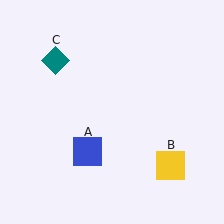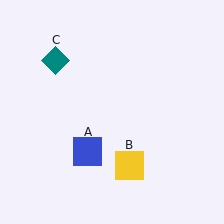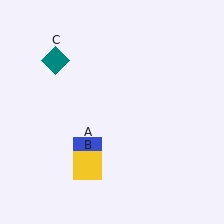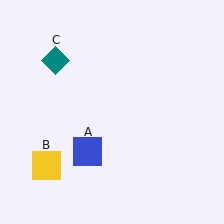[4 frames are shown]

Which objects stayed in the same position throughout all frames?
Blue square (object A) and teal diamond (object C) remained stationary.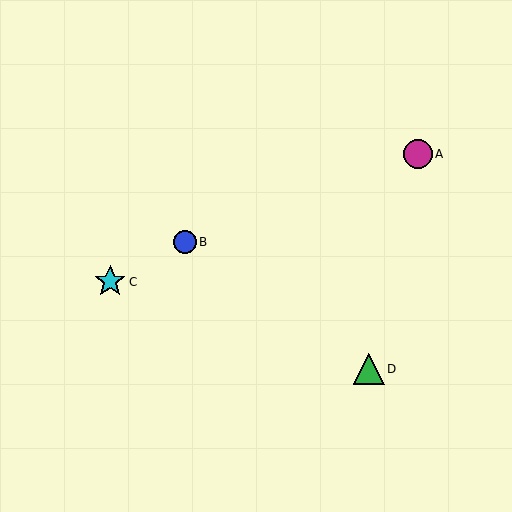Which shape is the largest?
The cyan star (labeled C) is the largest.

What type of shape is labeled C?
Shape C is a cyan star.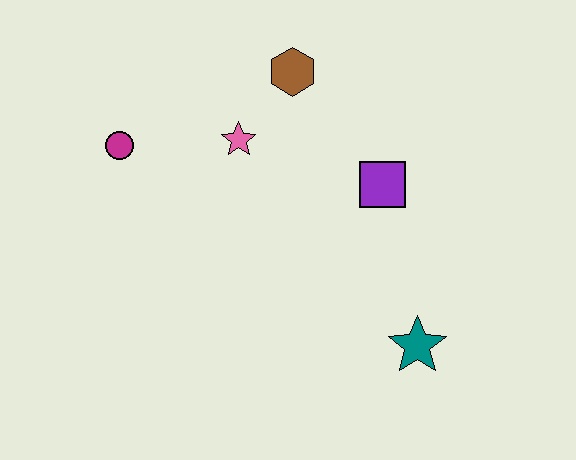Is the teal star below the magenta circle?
Yes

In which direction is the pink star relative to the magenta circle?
The pink star is to the right of the magenta circle.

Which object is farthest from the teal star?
The magenta circle is farthest from the teal star.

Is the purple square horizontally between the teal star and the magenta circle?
Yes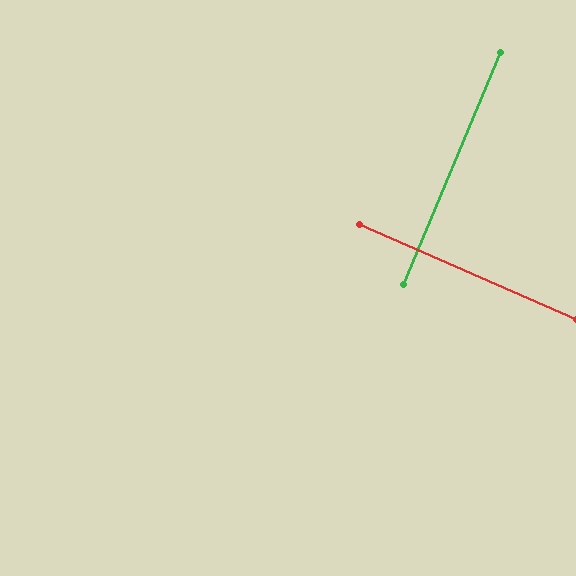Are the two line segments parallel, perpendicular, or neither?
Perpendicular — they meet at approximately 89°.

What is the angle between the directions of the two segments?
Approximately 89 degrees.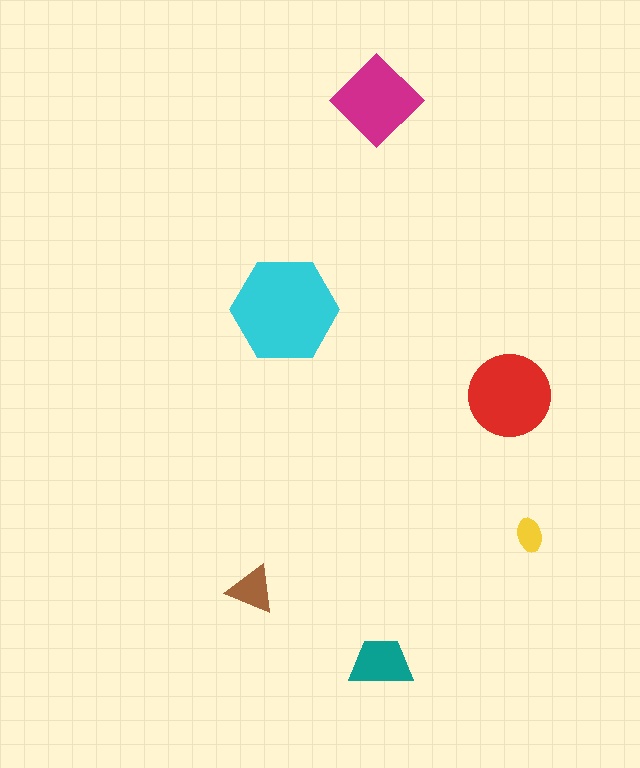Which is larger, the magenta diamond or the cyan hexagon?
The cyan hexagon.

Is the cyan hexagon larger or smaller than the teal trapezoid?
Larger.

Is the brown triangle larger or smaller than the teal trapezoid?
Smaller.